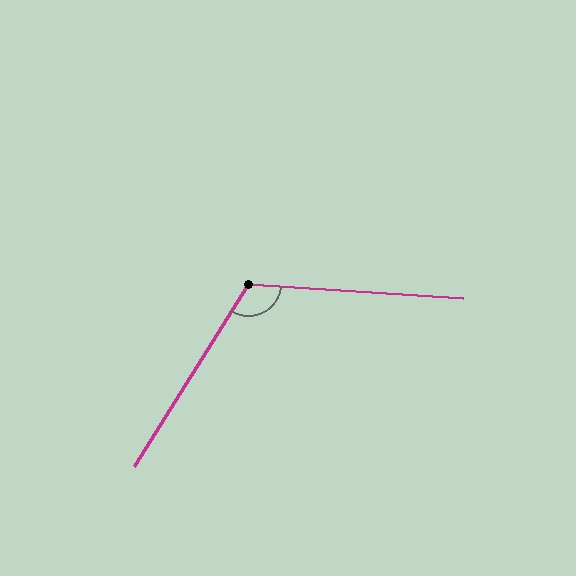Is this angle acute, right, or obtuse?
It is obtuse.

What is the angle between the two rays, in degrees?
Approximately 118 degrees.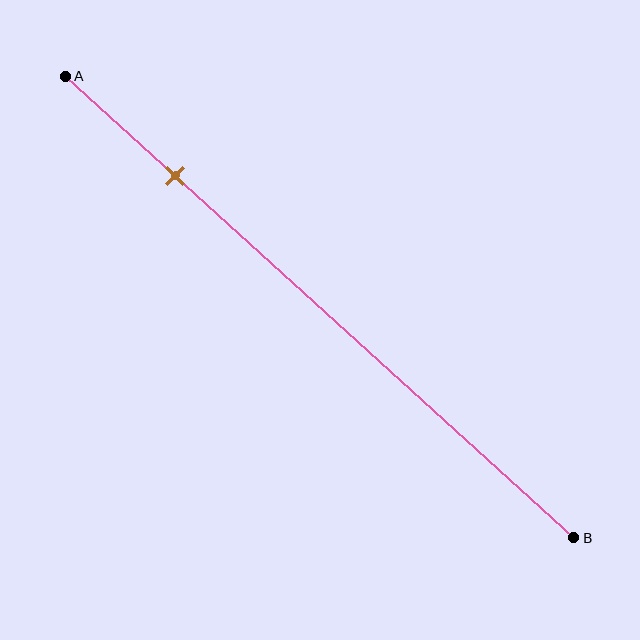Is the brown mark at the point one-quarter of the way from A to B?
No, the mark is at about 20% from A, not at the 25% one-quarter point.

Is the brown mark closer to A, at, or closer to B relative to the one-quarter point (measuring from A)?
The brown mark is closer to point A than the one-quarter point of segment AB.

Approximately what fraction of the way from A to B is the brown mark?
The brown mark is approximately 20% of the way from A to B.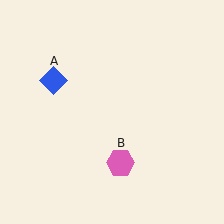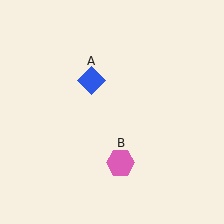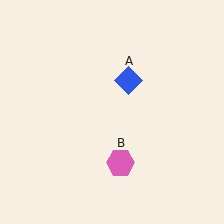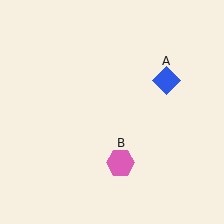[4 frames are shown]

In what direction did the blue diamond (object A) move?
The blue diamond (object A) moved right.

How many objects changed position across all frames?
1 object changed position: blue diamond (object A).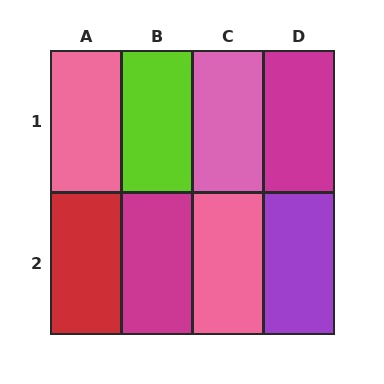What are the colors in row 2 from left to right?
Red, magenta, pink, purple.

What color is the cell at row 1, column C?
Pink.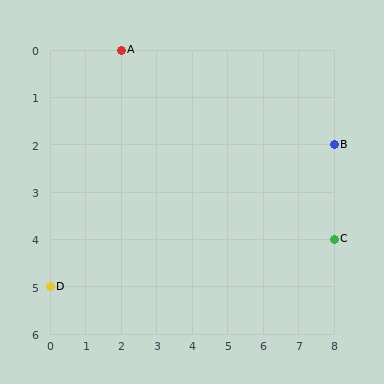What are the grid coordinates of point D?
Point D is at grid coordinates (0, 5).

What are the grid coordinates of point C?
Point C is at grid coordinates (8, 4).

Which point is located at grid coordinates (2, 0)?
Point A is at (2, 0).